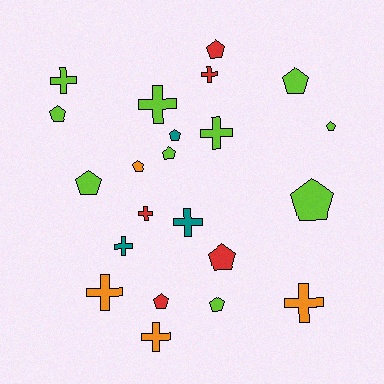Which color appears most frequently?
Lime, with 10 objects.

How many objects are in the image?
There are 22 objects.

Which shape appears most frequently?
Pentagon, with 12 objects.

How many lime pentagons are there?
There are 7 lime pentagons.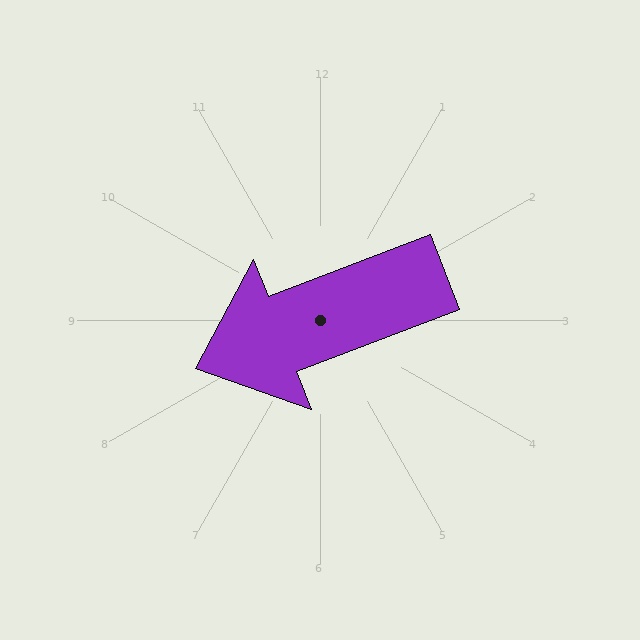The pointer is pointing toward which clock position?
Roughly 8 o'clock.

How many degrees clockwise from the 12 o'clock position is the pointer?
Approximately 249 degrees.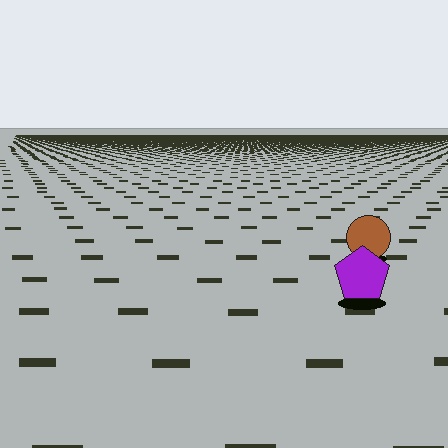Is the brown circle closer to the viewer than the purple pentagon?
No. The purple pentagon is closer — you can tell from the texture gradient: the ground texture is coarser near it.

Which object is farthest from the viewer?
The brown circle is farthest from the viewer. It appears smaller and the ground texture around it is denser.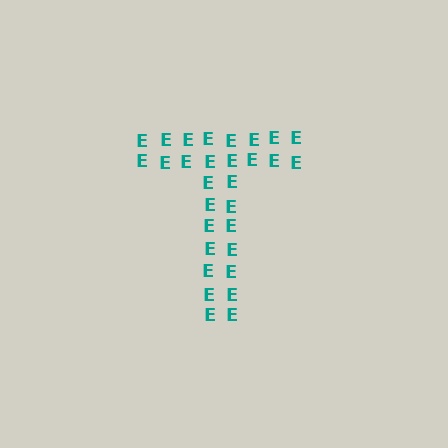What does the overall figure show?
The overall figure shows the letter T.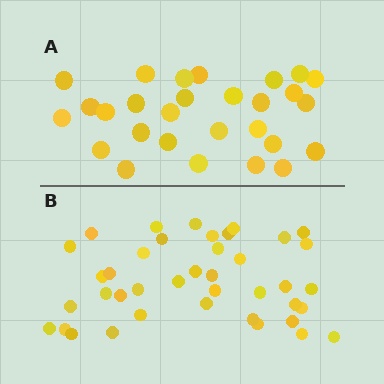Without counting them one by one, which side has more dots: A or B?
Region B (the bottom region) has more dots.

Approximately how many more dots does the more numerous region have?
Region B has roughly 12 or so more dots than region A.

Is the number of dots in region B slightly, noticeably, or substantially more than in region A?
Region B has noticeably more, but not dramatically so. The ratio is roughly 1.4 to 1.